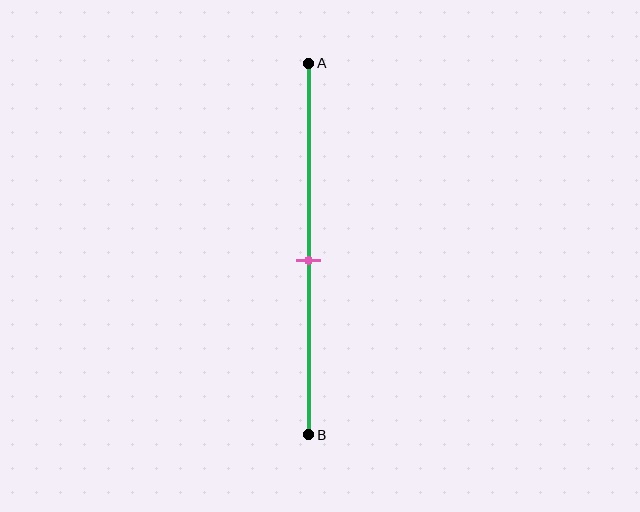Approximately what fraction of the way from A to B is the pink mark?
The pink mark is approximately 55% of the way from A to B.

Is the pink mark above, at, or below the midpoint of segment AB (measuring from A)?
The pink mark is below the midpoint of segment AB.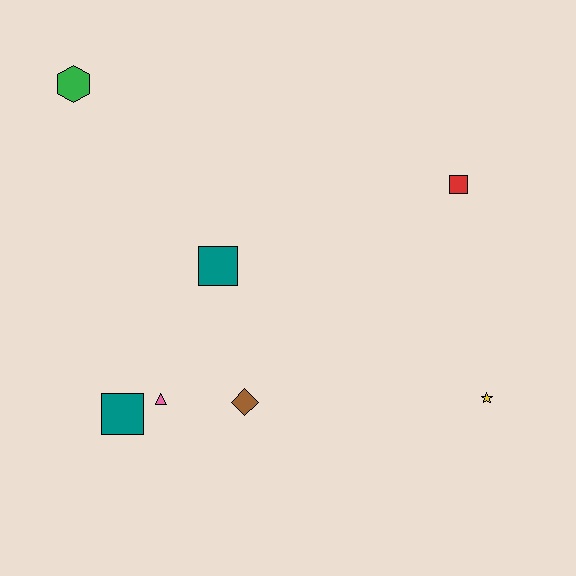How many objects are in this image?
There are 7 objects.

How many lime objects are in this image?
There are no lime objects.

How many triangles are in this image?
There is 1 triangle.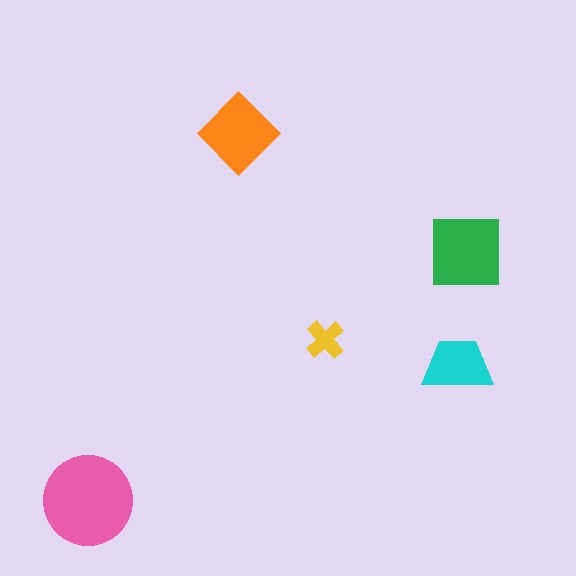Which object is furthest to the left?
The pink circle is leftmost.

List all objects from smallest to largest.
The yellow cross, the cyan trapezoid, the orange diamond, the green square, the pink circle.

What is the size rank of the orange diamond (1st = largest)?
3rd.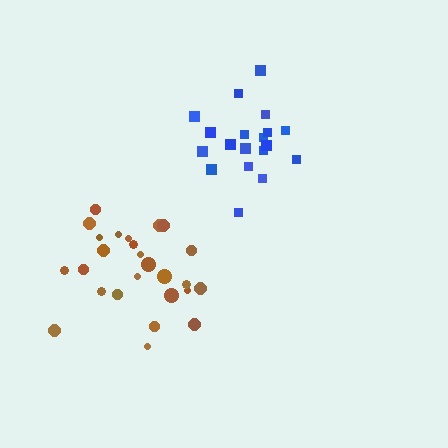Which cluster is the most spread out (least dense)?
Brown.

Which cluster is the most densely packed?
Blue.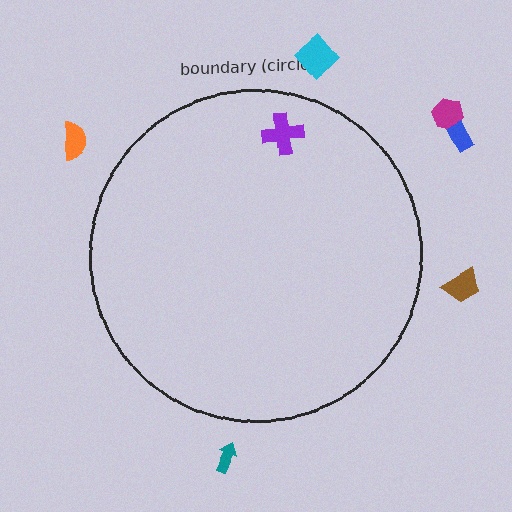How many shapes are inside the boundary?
1 inside, 6 outside.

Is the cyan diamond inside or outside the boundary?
Outside.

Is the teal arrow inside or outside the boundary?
Outside.